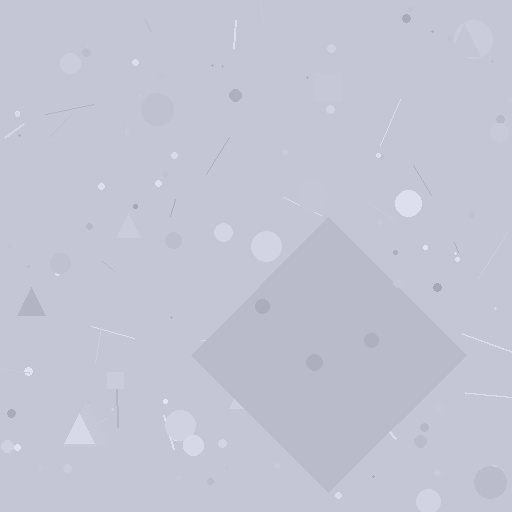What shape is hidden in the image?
A diamond is hidden in the image.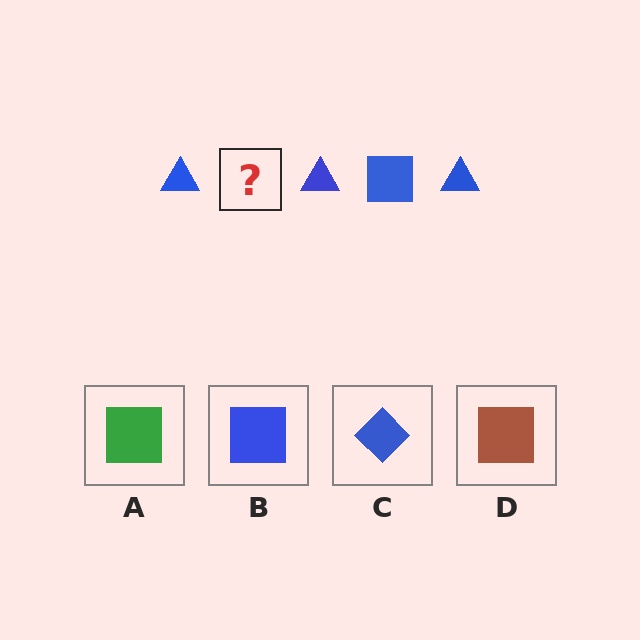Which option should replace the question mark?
Option B.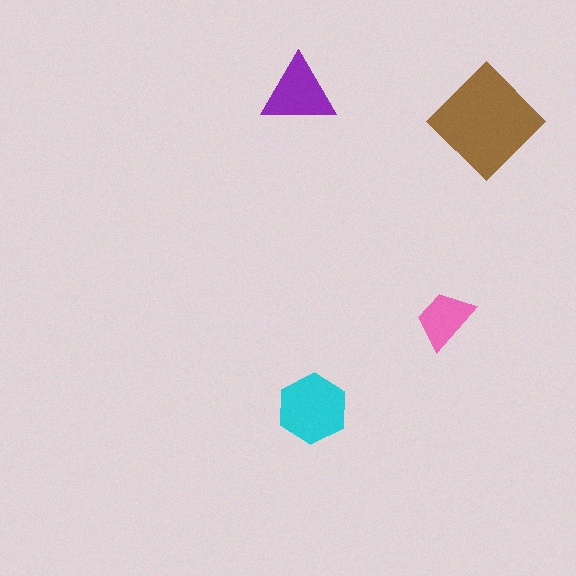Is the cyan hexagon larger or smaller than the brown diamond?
Smaller.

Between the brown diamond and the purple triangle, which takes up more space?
The brown diamond.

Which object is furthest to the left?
The purple triangle is leftmost.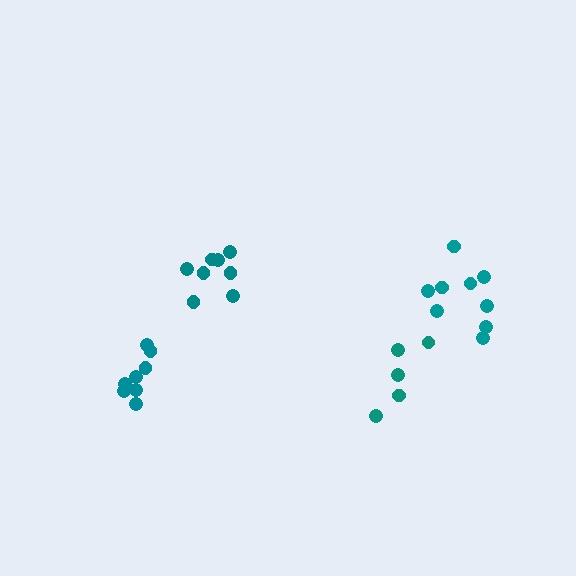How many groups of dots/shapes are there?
There are 4 groups.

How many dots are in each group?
Group 1: 9 dots, Group 2: 8 dots, Group 3: 8 dots, Group 4: 5 dots (30 total).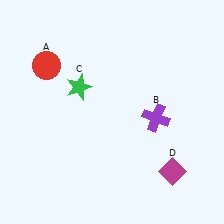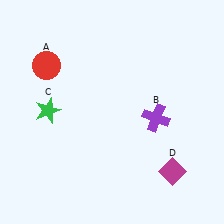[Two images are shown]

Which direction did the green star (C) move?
The green star (C) moved left.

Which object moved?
The green star (C) moved left.